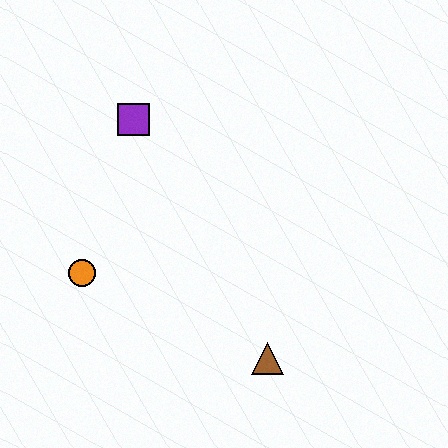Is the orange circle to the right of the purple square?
No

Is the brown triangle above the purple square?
No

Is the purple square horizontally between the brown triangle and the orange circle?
Yes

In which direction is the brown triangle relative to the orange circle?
The brown triangle is to the right of the orange circle.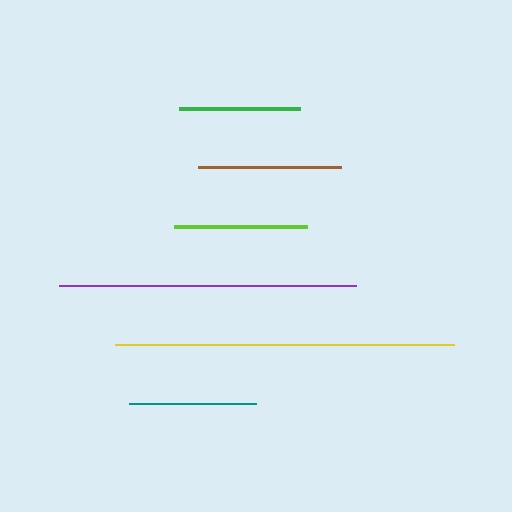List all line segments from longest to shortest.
From longest to shortest: yellow, purple, brown, lime, teal, green.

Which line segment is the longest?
The yellow line is the longest at approximately 340 pixels.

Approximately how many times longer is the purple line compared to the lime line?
The purple line is approximately 2.2 times the length of the lime line.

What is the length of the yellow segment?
The yellow segment is approximately 340 pixels long.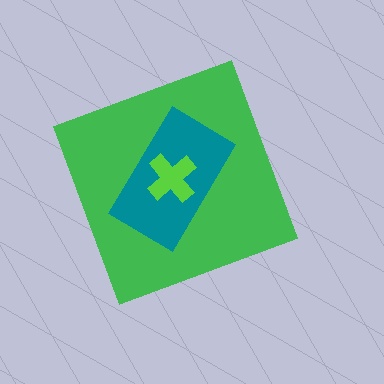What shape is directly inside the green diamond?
The teal rectangle.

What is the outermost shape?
The green diamond.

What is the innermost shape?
The lime cross.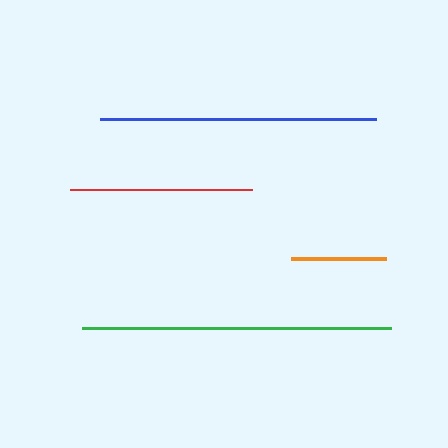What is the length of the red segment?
The red segment is approximately 183 pixels long.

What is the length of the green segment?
The green segment is approximately 309 pixels long.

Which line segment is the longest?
The green line is the longest at approximately 309 pixels.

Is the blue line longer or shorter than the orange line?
The blue line is longer than the orange line.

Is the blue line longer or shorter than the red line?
The blue line is longer than the red line.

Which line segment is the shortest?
The orange line is the shortest at approximately 96 pixels.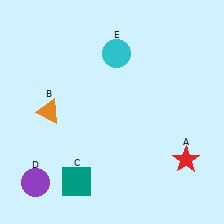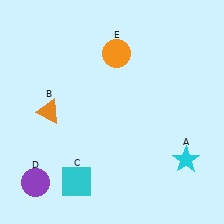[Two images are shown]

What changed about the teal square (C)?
In Image 1, C is teal. In Image 2, it changed to cyan.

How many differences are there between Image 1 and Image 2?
There are 3 differences between the two images.